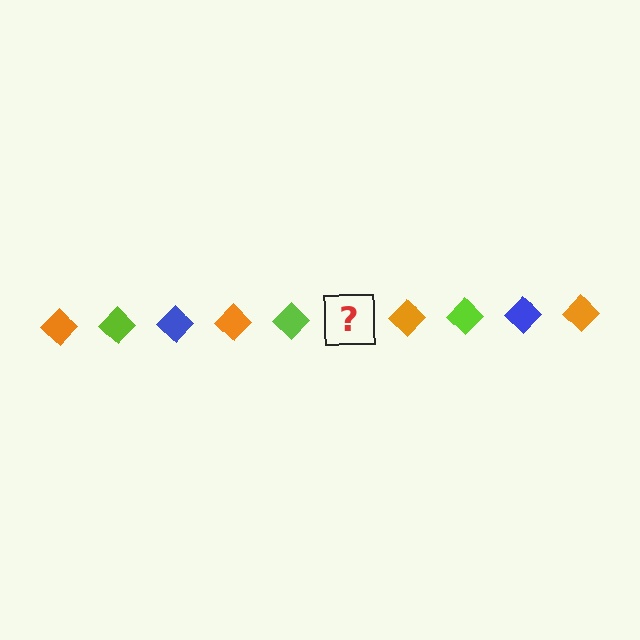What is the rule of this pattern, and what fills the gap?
The rule is that the pattern cycles through orange, lime, blue diamonds. The gap should be filled with a blue diamond.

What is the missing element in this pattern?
The missing element is a blue diamond.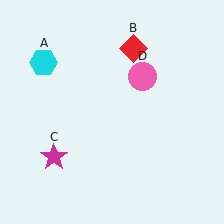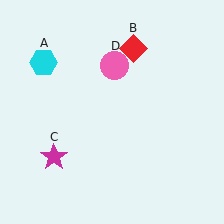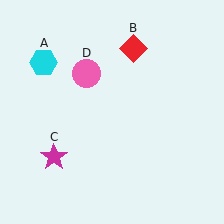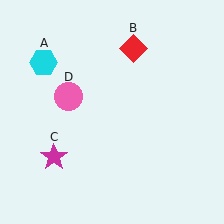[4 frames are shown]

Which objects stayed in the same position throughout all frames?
Cyan hexagon (object A) and red diamond (object B) and magenta star (object C) remained stationary.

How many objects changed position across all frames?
1 object changed position: pink circle (object D).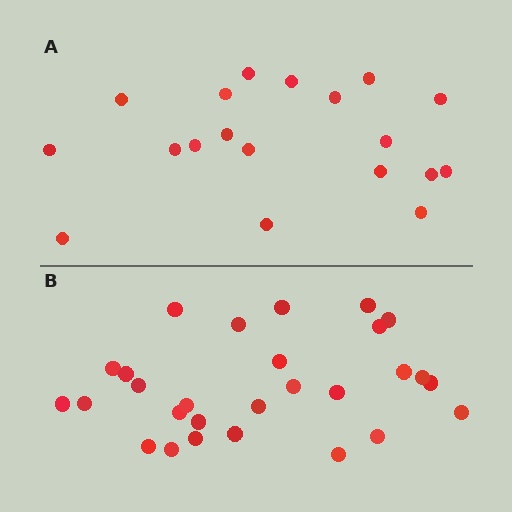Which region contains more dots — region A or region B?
Region B (the bottom region) has more dots.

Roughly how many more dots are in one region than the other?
Region B has roughly 8 or so more dots than region A.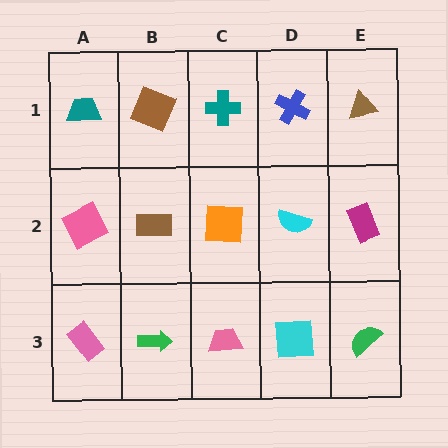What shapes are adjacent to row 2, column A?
A teal trapezoid (row 1, column A), a pink rectangle (row 3, column A), a brown rectangle (row 2, column B).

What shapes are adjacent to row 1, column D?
A cyan semicircle (row 2, column D), a teal cross (row 1, column C), a brown triangle (row 1, column E).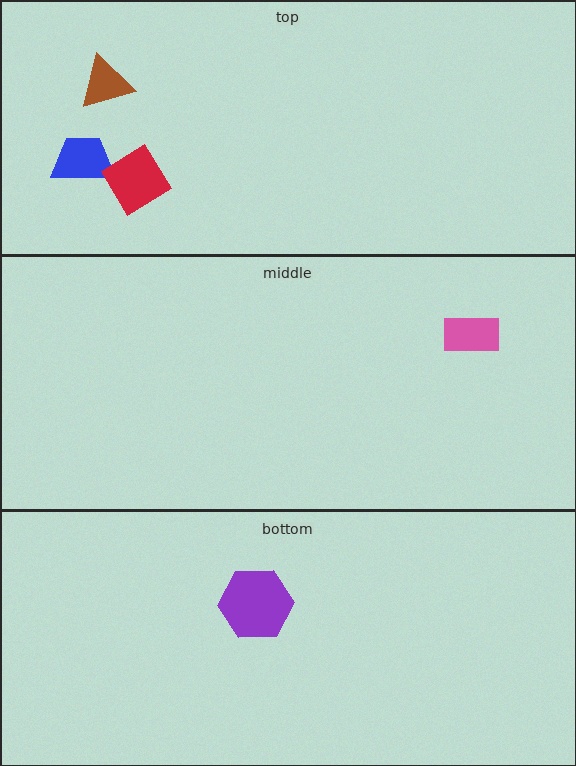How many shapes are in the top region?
3.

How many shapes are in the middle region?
1.